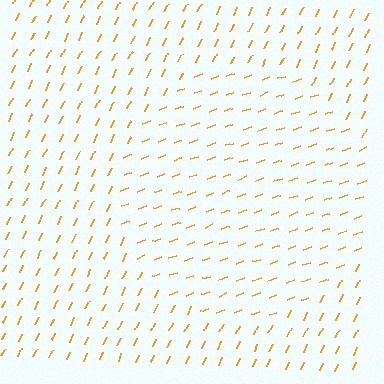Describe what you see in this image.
The image is filled with small orange line segments. A circle region in the image has lines oriented differently from the surrounding lines, creating a visible texture boundary.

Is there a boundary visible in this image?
Yes, there is a texture boundary formed by a change in line orientation.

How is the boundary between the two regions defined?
The boundary is defined purely by a change in line orientation (approximately 45 degrees difference). All lines are the same color and thickness.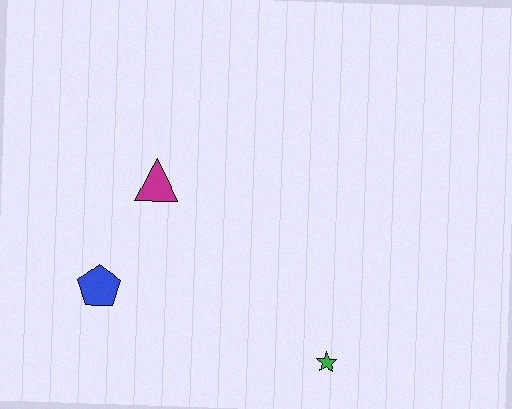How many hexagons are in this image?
There are no hexagons.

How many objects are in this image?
There are 3 objects.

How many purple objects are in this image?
There are no purple objects.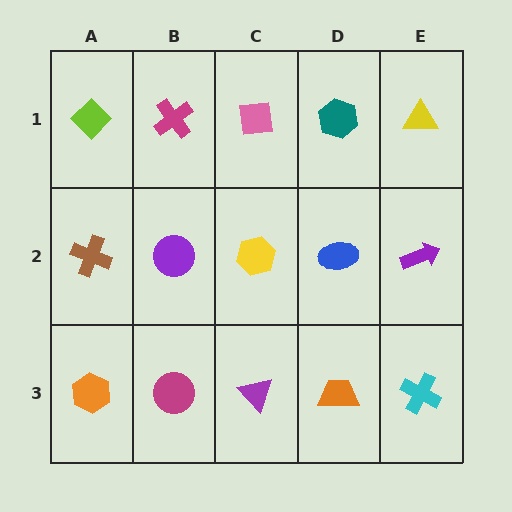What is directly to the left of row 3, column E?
An orange trapezoid.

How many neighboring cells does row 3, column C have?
3.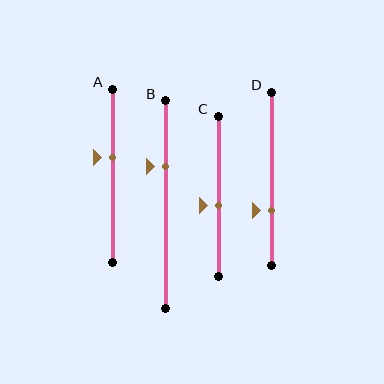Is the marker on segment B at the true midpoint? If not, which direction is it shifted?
No, the marker on segment B is shifted upward by about 18% of the segment length.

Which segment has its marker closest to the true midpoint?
Segment C has its marker closest to the true midpoint.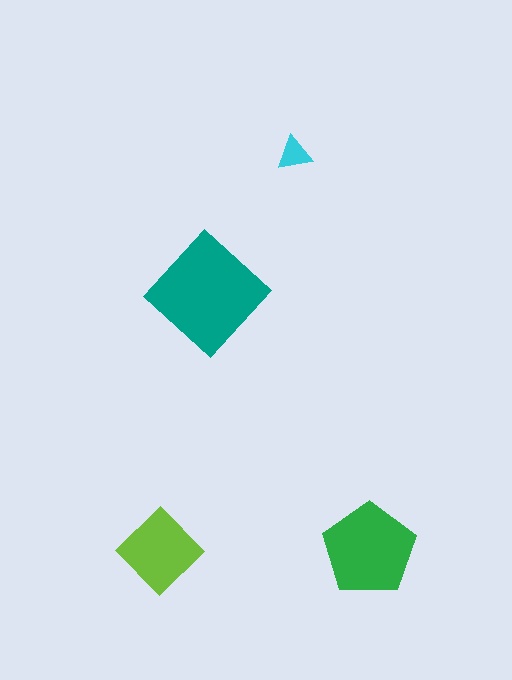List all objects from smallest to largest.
The cyan triangle, the lime diamond, the green pentagon, the teal diamond.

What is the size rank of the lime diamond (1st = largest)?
3rd.